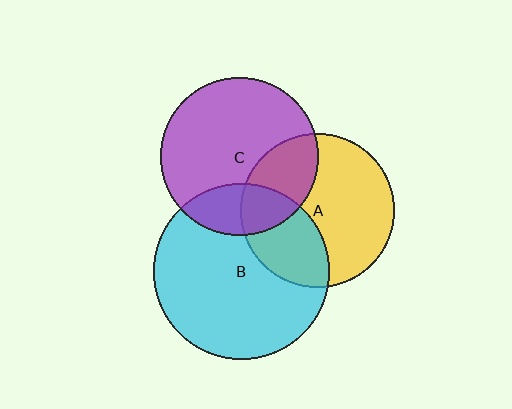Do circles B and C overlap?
Yes.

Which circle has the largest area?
Circle B (cyan).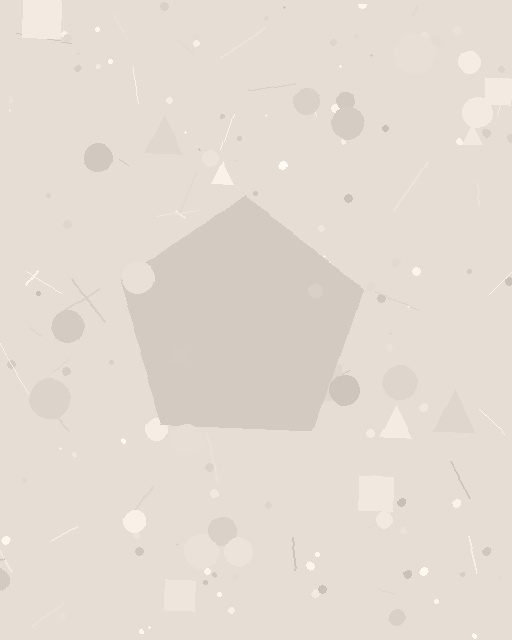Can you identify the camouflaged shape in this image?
The camouflaged shape is a pentagon.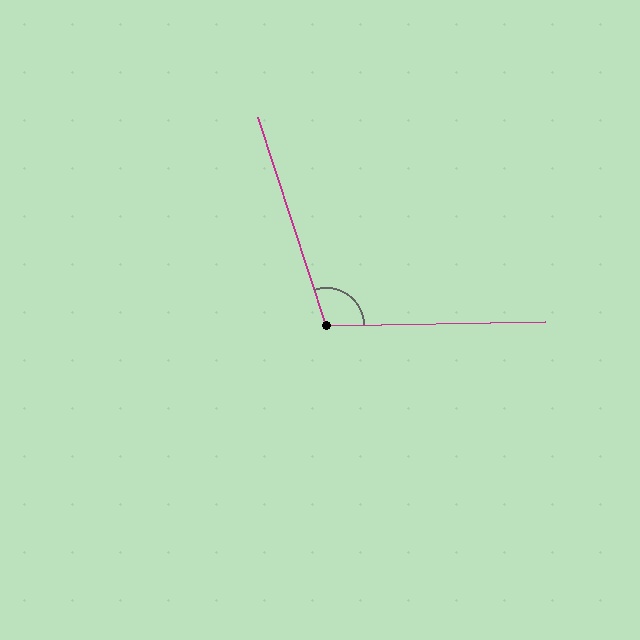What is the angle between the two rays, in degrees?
Approximately 107 degrees.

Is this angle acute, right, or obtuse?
It is obtuse.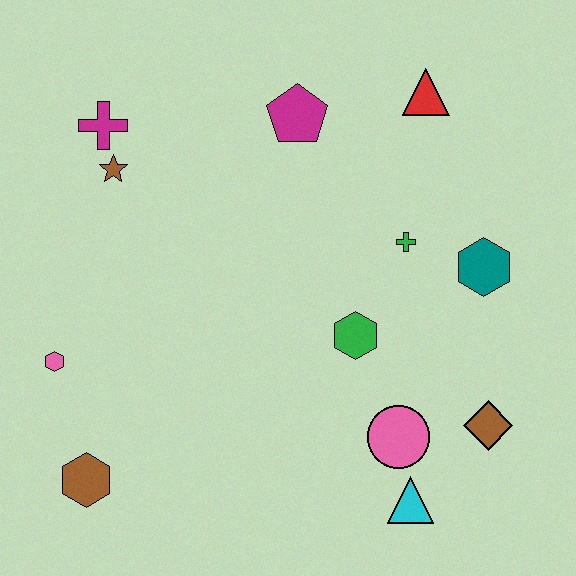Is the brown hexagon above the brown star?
No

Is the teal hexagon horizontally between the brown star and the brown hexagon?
No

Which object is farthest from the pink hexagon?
The red triangle is farthest from the pink hexagon.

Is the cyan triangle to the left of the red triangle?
Yes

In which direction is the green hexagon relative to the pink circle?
The green hexagon is above the pink circle.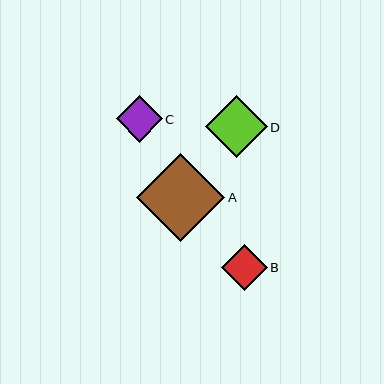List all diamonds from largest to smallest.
From largest to smallest: A, D, C, B.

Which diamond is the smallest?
Diamond B is the smallest with a size of approximately 46 pixels.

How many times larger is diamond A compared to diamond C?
Diamond A is approximately 1.9 times the size of diamond C.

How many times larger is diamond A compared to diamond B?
Diamond A is approximately 1.9 times the size of diamond B.